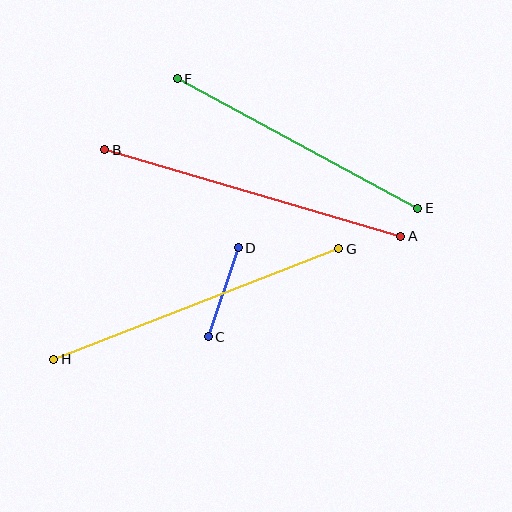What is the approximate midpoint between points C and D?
The midpoint is at approximately (223, 292) pixels.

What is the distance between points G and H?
The distance is approximately 305 pixels.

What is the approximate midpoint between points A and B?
The midpoint is at approximately (253, 193) pixels.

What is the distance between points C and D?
The distance is approximately 94 pixels.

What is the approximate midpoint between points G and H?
The midpoint is at approximately (196, 304) pixels.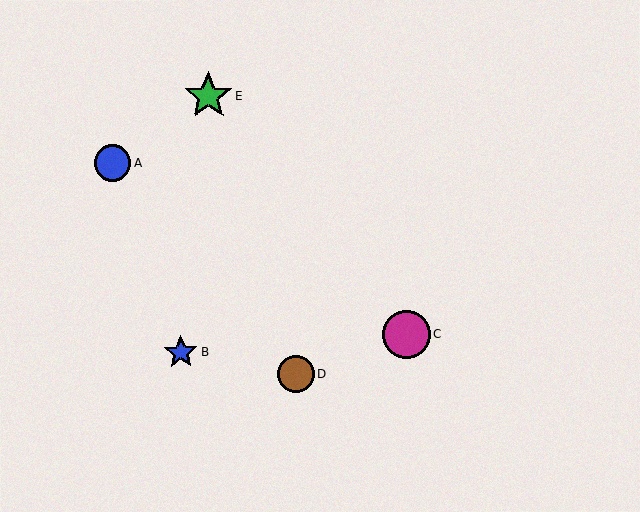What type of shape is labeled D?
Shape D is a brown circle.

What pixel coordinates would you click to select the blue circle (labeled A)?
Click at (112, 163) to select the blue circle A.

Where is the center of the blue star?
The center of the blue star is at (181, 352).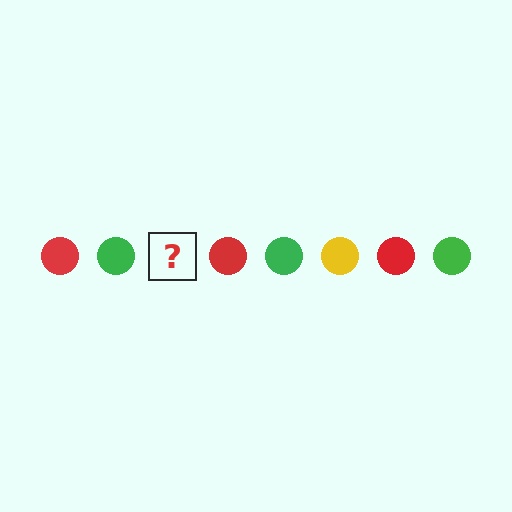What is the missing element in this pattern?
The missing element is a yellow circle.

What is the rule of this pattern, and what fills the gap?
The rule is that the pattern cycles through red, green, yellow circles. The gap should be filled with a yellow circle.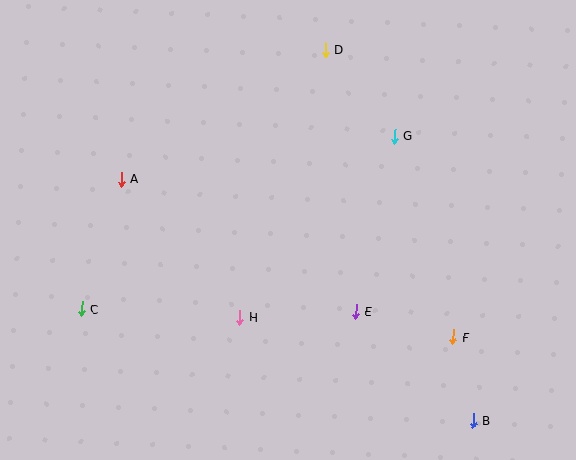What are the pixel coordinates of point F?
Point F is at (453, 337).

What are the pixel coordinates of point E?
Point E is at (356, 311).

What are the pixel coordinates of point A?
Point A is at (121, 179).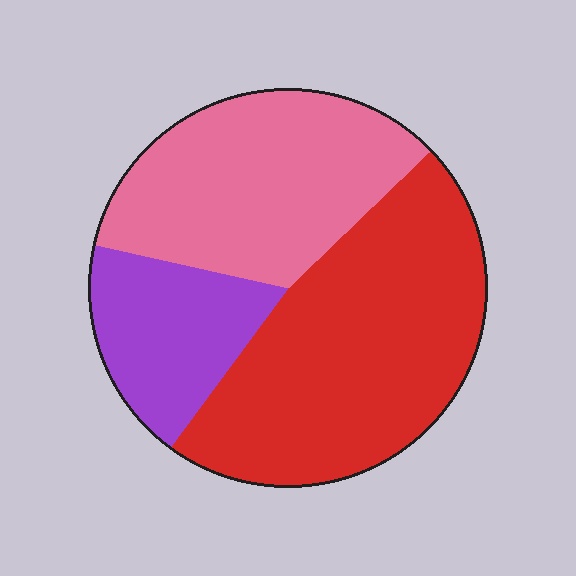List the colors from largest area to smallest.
From largest to smallest: red, pink, purple.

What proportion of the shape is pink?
Pink covers around 35% of the shape.